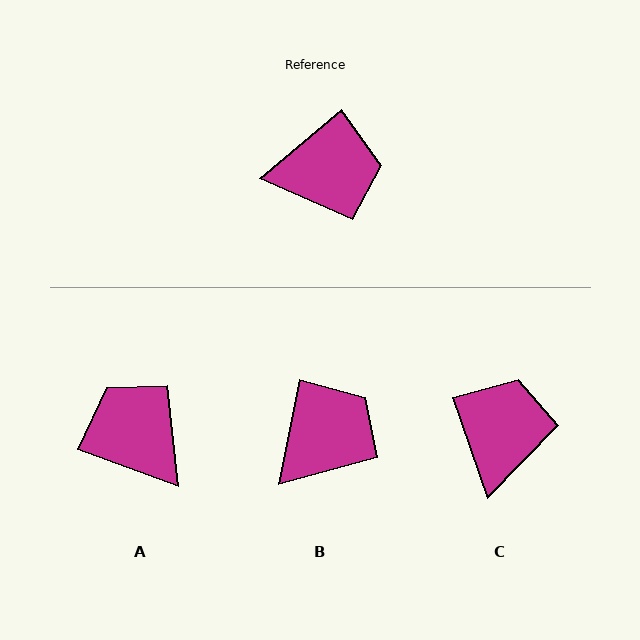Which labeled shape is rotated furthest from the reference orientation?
A, about 120 degrees away.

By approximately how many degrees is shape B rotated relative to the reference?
Approximately 39 degrees counter-clockwise.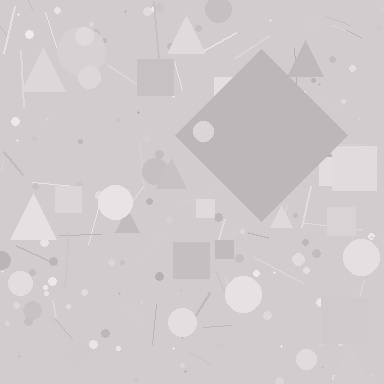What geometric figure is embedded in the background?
A diamond is embedded in the background.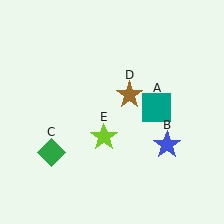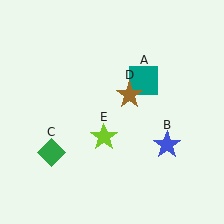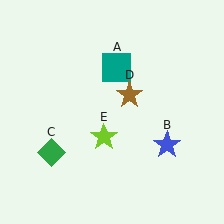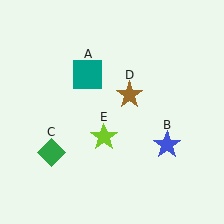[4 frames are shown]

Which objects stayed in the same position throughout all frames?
Blue star (object B) and green diamond (object C) and brown star (object D) and lime star (object E) remained stationary.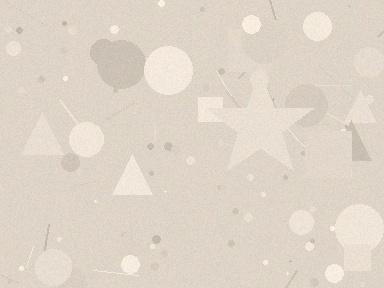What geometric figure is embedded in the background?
A star is embedded in the background.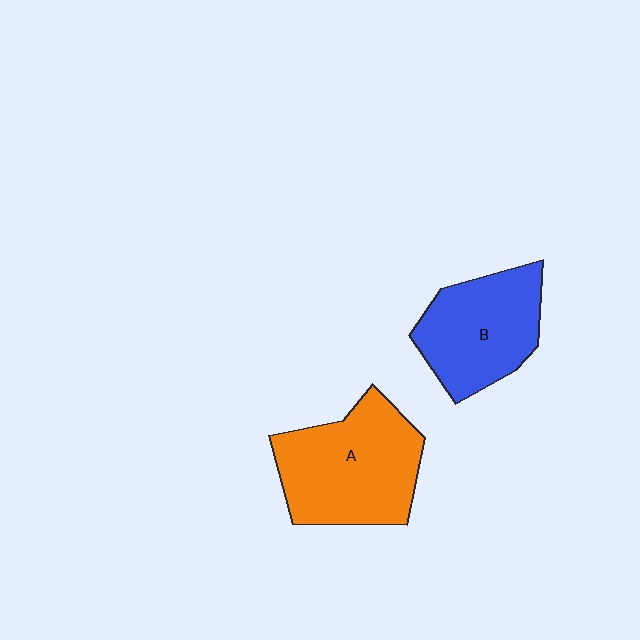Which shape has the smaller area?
Shape B (blue).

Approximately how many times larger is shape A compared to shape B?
Approximately 1.2 times.